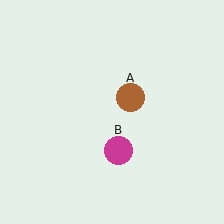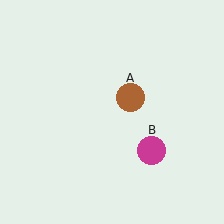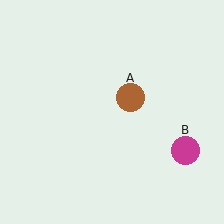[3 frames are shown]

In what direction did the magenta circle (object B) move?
The magenta circle (object B) moved right.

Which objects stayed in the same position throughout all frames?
Brown circle (object A) remained stationary.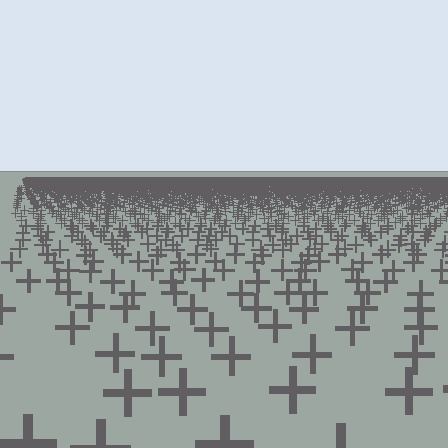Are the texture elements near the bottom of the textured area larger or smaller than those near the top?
Larger. Near the bottom, elements are closer to the viewer and appear at a bigger on-screen size.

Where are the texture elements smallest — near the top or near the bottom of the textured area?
Near the top.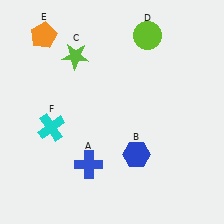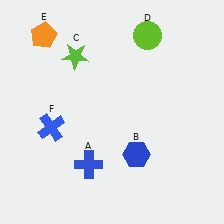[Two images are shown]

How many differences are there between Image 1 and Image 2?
There is 1 difference between the two images.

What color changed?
The cross (F) changed from cyan in Image 1 to blue in Image 2.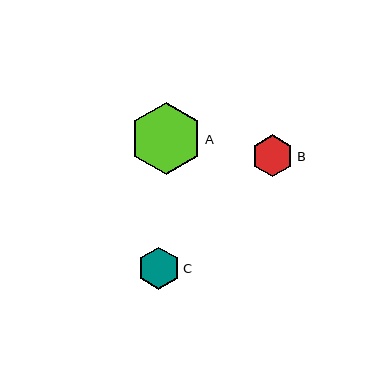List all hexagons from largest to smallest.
From largest to smallest: A, C, B.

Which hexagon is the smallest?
Hexagon B is the smallest with a size of approximately 42 pixels.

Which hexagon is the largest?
Hexagon A is the largest with a size of approximately 72 pixels.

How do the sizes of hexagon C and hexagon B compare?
Hexagon C and hexagon B are approximately the same size.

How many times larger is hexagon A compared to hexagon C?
Hexagon A is approximately 1.7 times the size of hexagon C.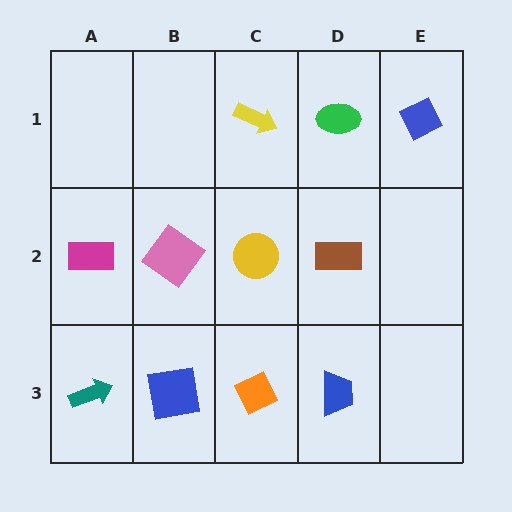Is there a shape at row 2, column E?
No, that cell is empty.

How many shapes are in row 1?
3 shapes.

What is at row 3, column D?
A blue trapezoid.